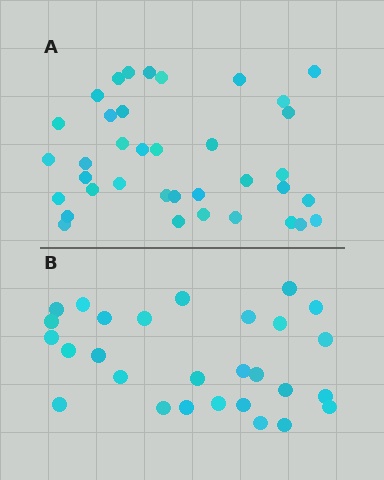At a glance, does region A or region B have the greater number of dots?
Region A (the top region) has more dots.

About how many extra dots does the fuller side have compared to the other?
Region A has roughly 8 or so more dots than region B.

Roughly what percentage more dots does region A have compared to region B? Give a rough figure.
About 30% more.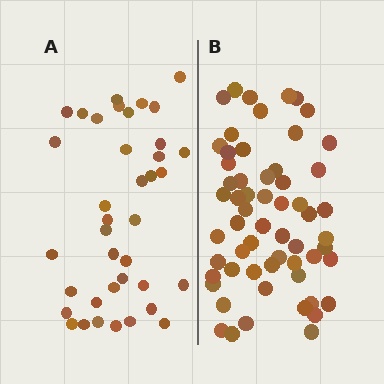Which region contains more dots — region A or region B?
Region B (the right region) has more dots.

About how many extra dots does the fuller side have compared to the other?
Region B has approximately 20 more dots than region A.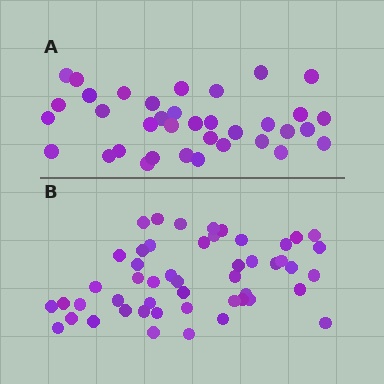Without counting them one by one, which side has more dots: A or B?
Region B (the bottom region) has more dots.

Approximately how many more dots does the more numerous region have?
Region B has approximately 15 more dots than region A.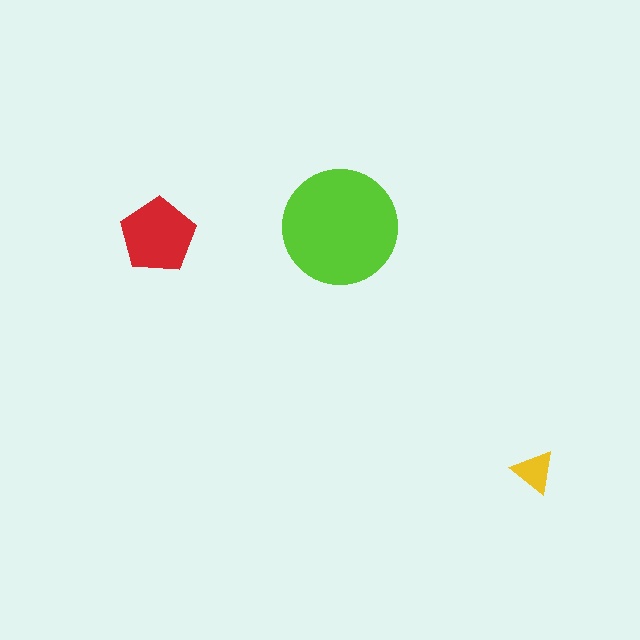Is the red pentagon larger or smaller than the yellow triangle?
Larger.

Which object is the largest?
The lime circle.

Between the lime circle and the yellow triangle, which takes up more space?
The lime circle.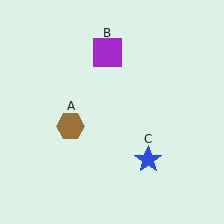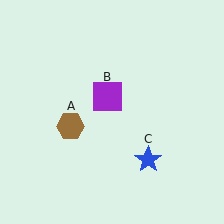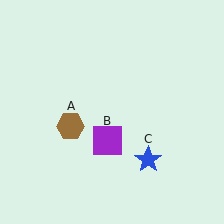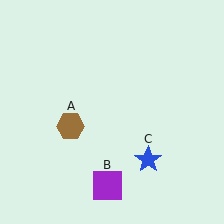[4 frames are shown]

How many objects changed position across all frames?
1 object changed position: purple square (object B).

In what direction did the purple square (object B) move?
The purple square (object B) moved down.